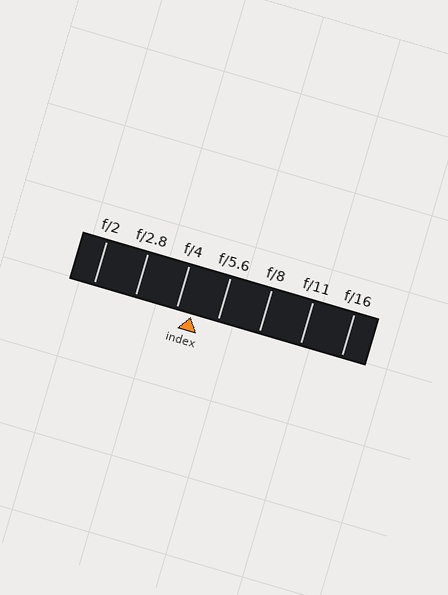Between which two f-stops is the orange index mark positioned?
The index mark is between f/4 and f/5.6.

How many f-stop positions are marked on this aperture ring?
There are 7 f-stop positions marked.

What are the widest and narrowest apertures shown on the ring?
The widest aperture shown is f/2 and the narrowest is f/16.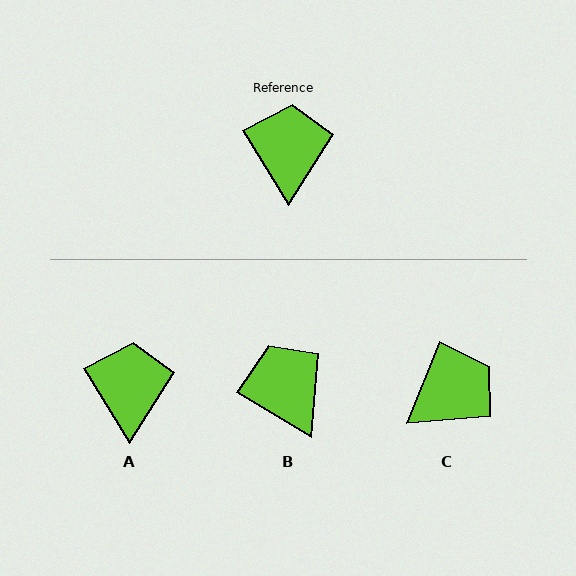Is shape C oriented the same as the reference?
No, it is off by about 53 degrees.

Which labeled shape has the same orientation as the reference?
A.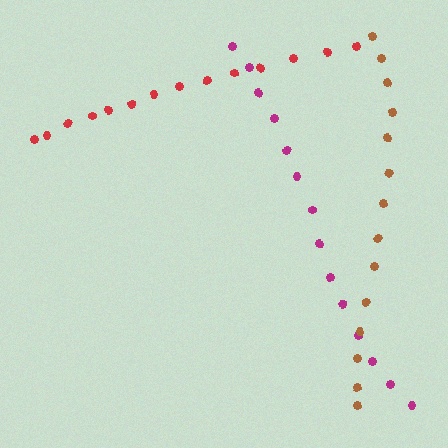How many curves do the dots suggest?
There are 3 distinct paths.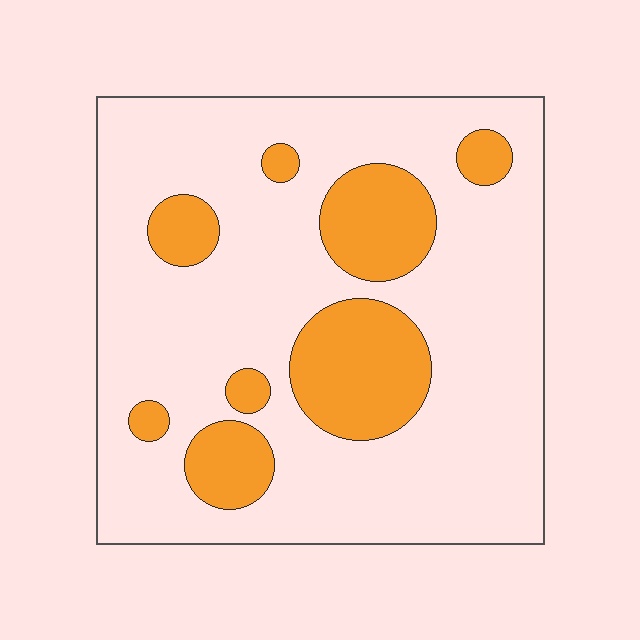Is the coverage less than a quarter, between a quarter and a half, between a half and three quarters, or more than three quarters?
Less than a quarter.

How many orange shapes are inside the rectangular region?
8.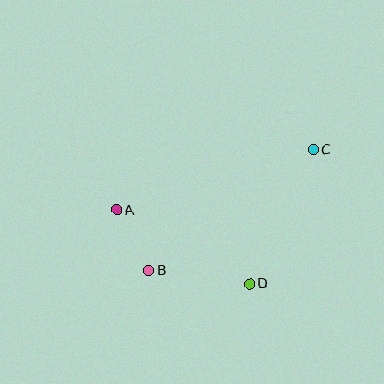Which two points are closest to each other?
Points A and B are closest to each other.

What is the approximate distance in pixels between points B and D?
The distance between B and D is approximately 102 pixels.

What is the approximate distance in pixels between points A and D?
The distance between A and D is approximately 152 pixels.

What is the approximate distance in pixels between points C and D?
The distance between C and D is approximately 148 pixels.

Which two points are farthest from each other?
Points A and C are farthest from each other.